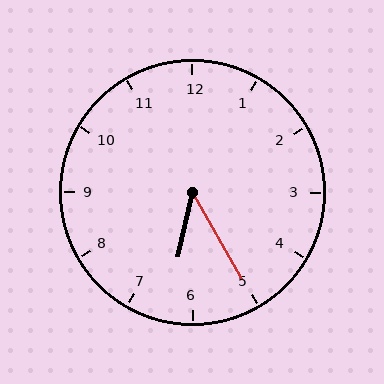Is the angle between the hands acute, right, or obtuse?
It is acute.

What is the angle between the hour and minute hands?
Approximately 42 degrees.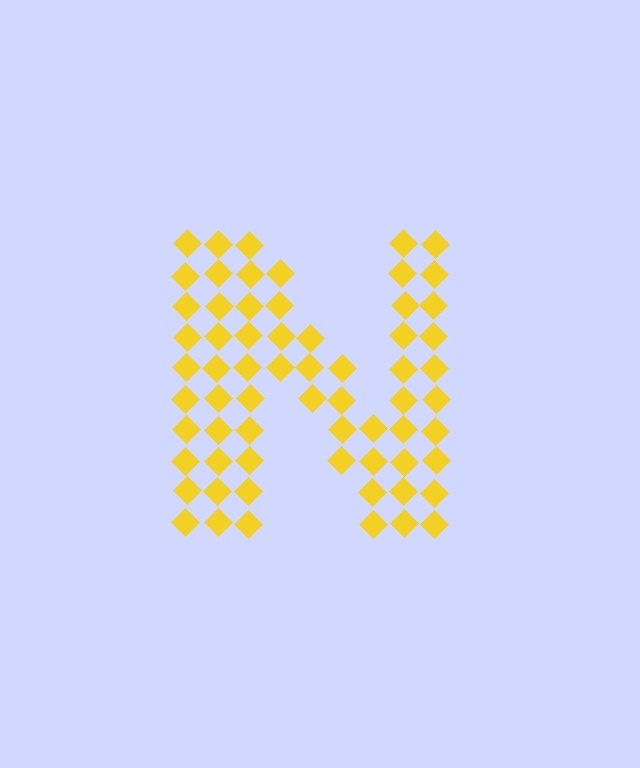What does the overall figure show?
The overall figure shows the letter N.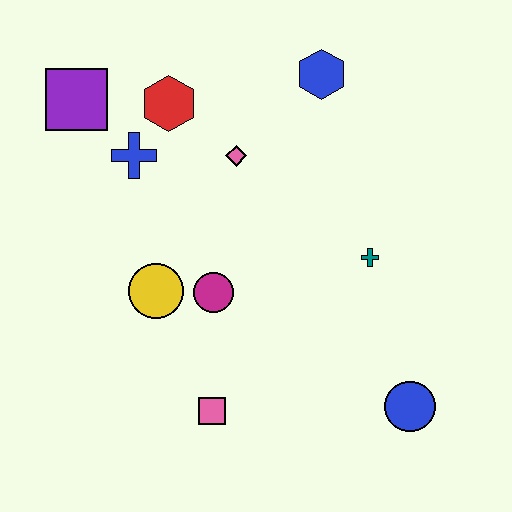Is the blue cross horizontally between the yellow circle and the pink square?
No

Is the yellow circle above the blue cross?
No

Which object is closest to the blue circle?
The teal cross is closest to the blue circle.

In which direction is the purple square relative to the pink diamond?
The purple square is to the left of the pink diamond.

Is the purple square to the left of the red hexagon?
Yes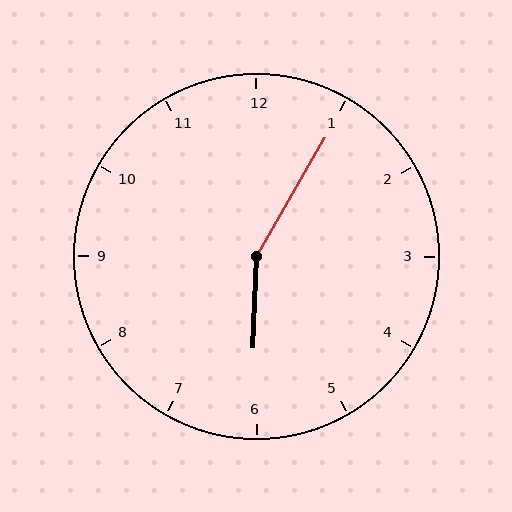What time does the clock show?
6:05.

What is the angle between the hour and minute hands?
Approximately 152 degrees.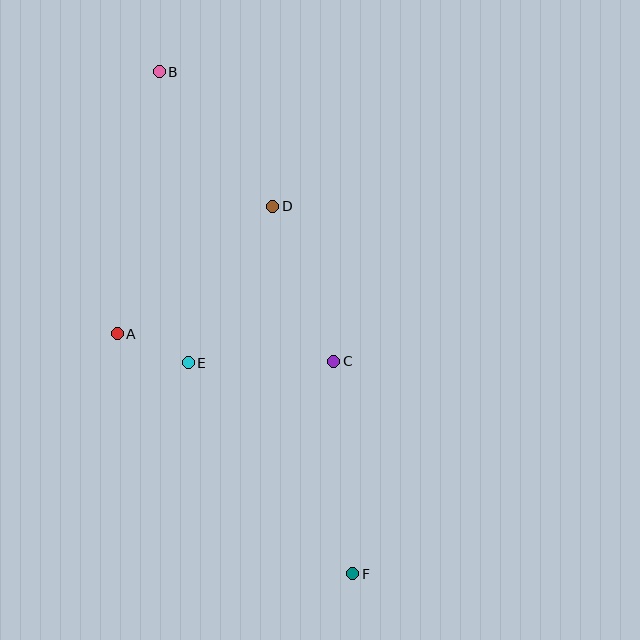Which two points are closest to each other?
Points A and E are closest to each other.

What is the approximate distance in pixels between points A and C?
The distance between A and C is approximately 218 pixels.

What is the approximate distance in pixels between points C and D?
The distance between C and D is approximately 166 pixels.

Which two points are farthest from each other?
Points B and F are farthest from each other.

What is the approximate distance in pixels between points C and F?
The distance between C and F is approximately 214 pixels.